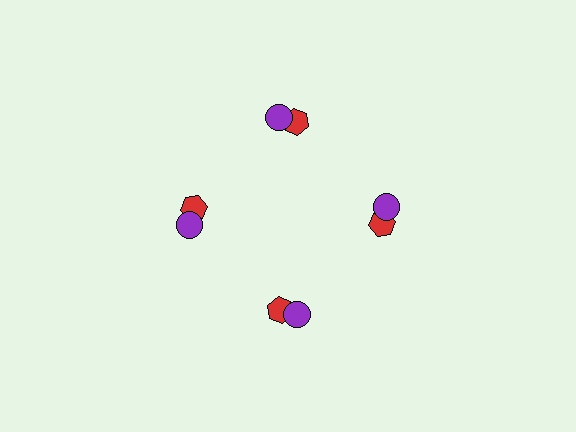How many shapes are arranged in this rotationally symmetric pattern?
There are 8 shapes, arranged in 4 groups of 2.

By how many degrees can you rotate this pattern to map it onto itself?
The pattern maps onto itself every 90 degrees of rotation.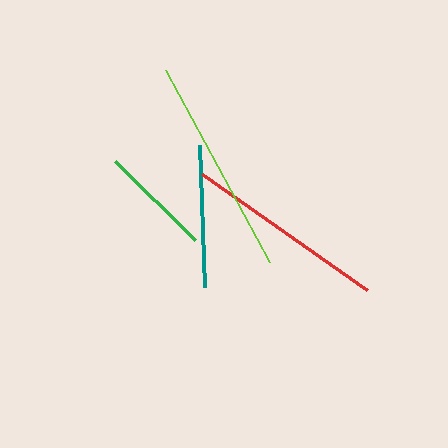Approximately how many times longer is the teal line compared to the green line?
The teal line is approximately 1.3 times the length of the green line.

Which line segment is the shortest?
The green line is the shortest at approximately 112 pixels.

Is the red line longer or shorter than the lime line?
The lime line is longer than the red line.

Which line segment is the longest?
The lime line is the longest at approximately 219 pixels.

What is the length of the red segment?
The red segment is approximately 203 pixels long.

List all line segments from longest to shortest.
From longest to shortest: lime, red, teal, green.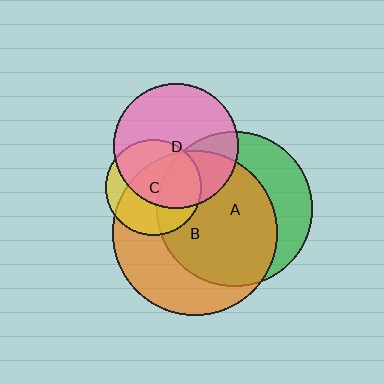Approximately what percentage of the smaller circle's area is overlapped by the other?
Approximately 70%.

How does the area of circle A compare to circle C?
Approximately 2.6 times.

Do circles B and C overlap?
Yes.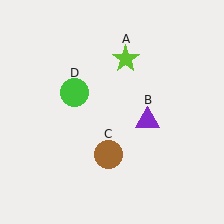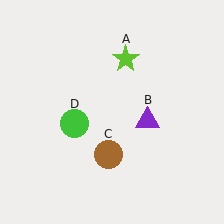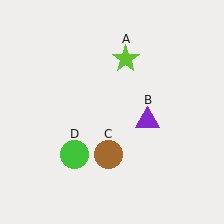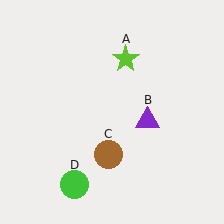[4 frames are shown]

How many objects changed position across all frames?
1 object changed position: green circle (object D).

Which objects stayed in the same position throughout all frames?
Lime star (object A) and purple triangle (object B) and brown circle (object C) remained stationary.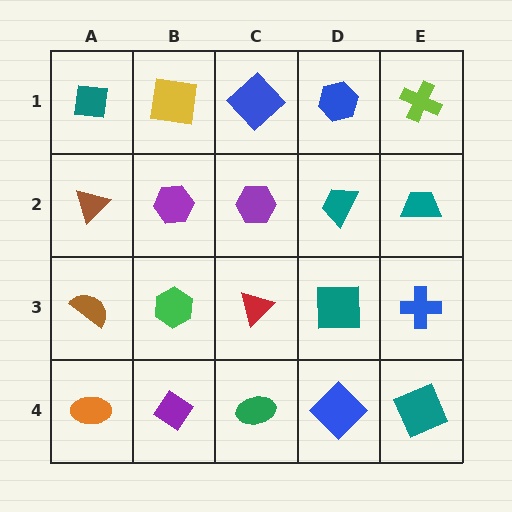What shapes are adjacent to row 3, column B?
A purple hexagon (row 2, column B), a purple diamond (row 4, column B), a brown semicircle (row 3, column A), a red triangle (row 3, column C).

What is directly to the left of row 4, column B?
An orange ellipse.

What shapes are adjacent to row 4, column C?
A red triangle (row 3, column C), a purple diamond (row 4, column B), a blue diamond (row 4, column D).